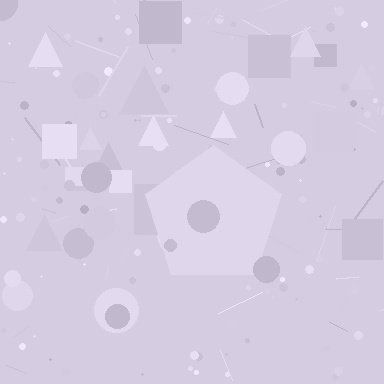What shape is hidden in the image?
A pentagon is hidden in the image.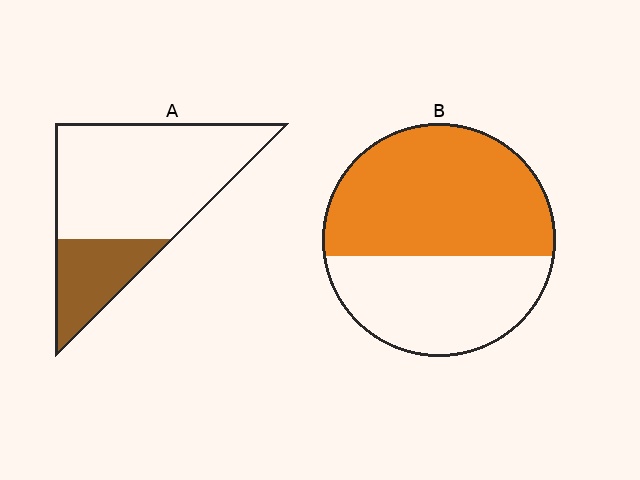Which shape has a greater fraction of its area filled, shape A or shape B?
Shape B.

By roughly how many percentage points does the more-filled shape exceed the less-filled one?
By roughly 35 percentage points (B over A).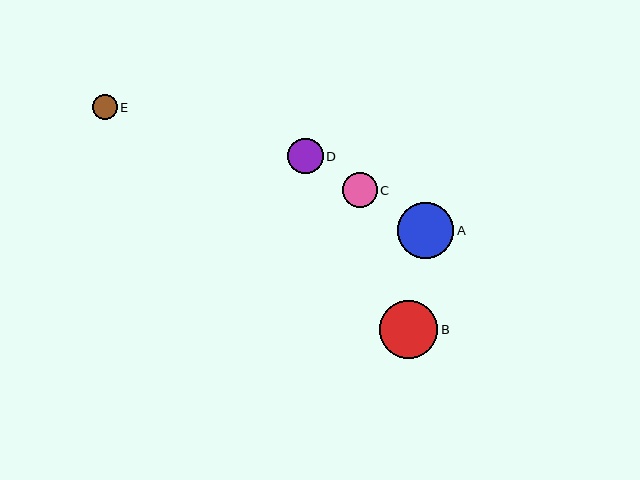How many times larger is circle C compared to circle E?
Circle C is approximately 1.4 times the size of circle E.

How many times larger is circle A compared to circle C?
Circle A is approximately 1.6 times the size of circle C.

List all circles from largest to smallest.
From largest to smallest: B, A, D, C, E.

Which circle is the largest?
Circle B is the largest with a size of approximately 58 pixels.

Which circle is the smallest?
Circle E is the smallest with a size of approximately 25 pixels.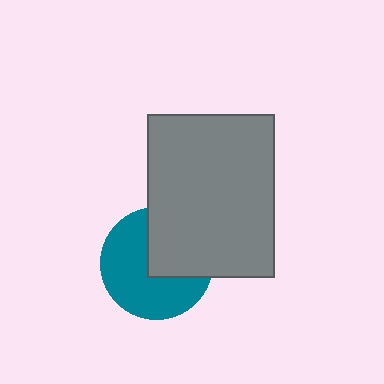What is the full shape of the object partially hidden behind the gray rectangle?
The partially hidden object is a teal circle.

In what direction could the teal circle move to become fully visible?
The teal circle could move toward the lower-left. That would shift it out from behind the gray rectangle entirely.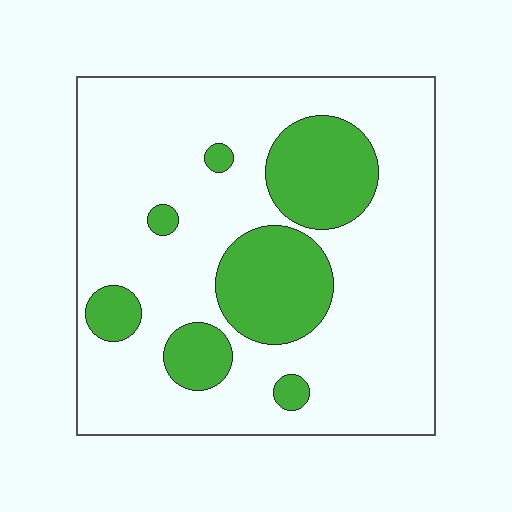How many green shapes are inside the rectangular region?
7.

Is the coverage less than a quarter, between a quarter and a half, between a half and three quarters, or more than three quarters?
Less than a quarter.